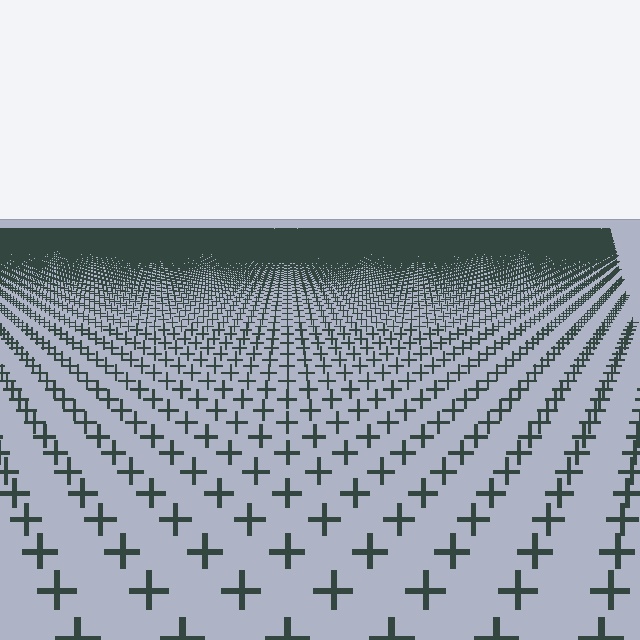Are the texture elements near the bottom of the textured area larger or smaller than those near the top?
Larger. Near the bottom, elements are closer to the viewer and appear at a bigger on-screen size.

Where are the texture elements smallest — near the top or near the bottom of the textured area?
Near the top.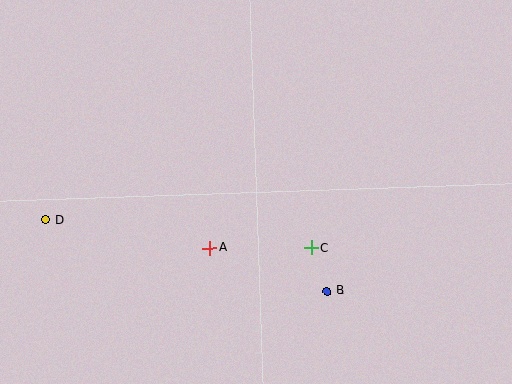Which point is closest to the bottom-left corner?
Point D is closest to the bottom-left corner.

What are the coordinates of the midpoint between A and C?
The midpoint between A and C is at (260, 248).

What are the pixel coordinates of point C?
Point C is at (311, 248).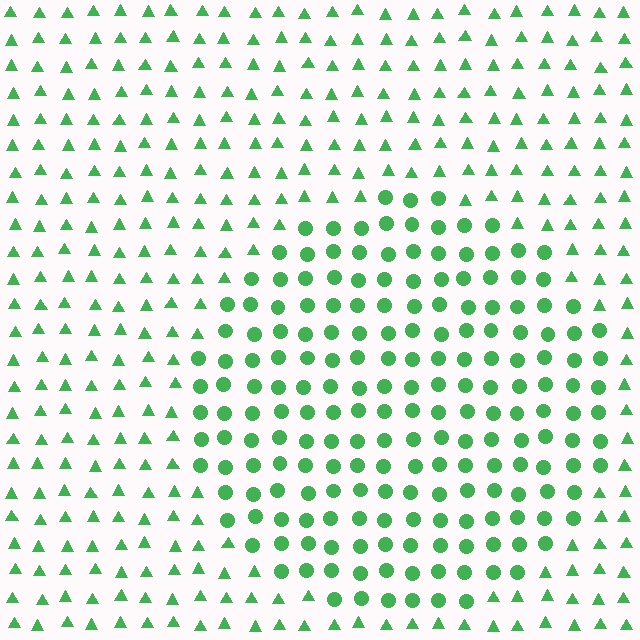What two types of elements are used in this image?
The image uses circles inside the circle region and triangles outside it.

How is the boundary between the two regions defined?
The boundary is defined by a change in element shape: circles inside vs. triangles outside. All elements share the same color and spacing.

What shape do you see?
I see a circle.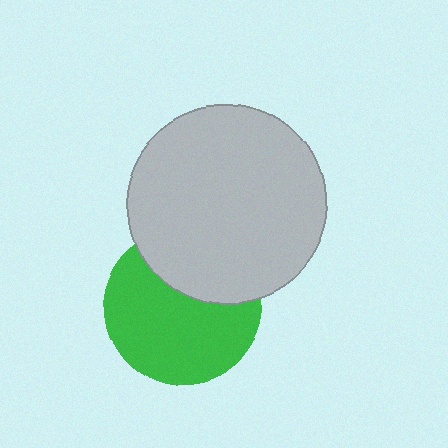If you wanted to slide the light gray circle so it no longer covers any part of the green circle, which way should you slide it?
Slide it up — that is the most direct way to separate the two shapes.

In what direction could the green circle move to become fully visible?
The green circle could move down. That would shift it out from behind the light gray circle entirely.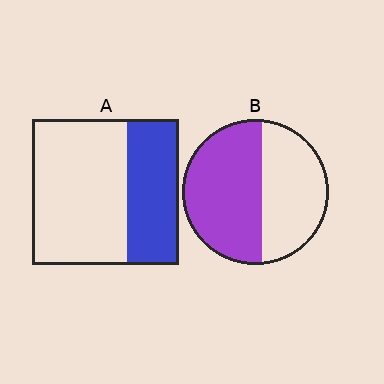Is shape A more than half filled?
No.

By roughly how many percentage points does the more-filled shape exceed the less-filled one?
By roughly 20 percentage points (B over A).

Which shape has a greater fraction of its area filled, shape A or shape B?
Shape B.